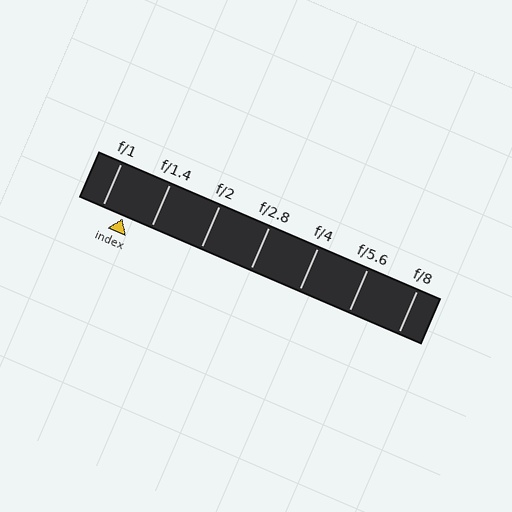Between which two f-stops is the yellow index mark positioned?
The index mark is between f/1 and f/1.4.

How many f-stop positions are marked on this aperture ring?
There are 7 f-stop positions marked.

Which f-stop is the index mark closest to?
The index mark is closest to f/1.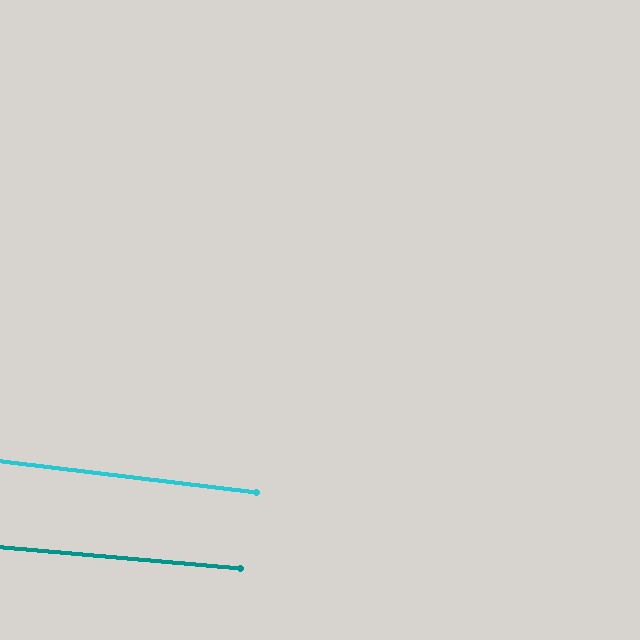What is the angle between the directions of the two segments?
Approximately 2 degrees.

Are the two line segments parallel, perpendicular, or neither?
Parallel — their directions differ by only 1.8°.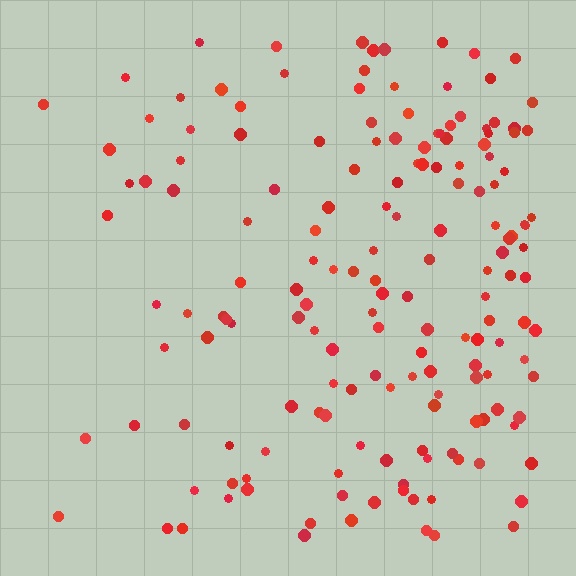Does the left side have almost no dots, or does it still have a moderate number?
Still a moderate number, just noticeably fewer than the right.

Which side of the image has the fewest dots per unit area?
The left.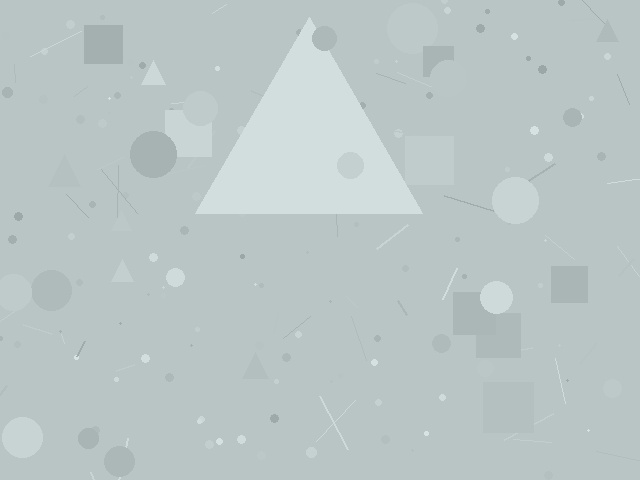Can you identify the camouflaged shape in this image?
The camouflaged shape is a triangle.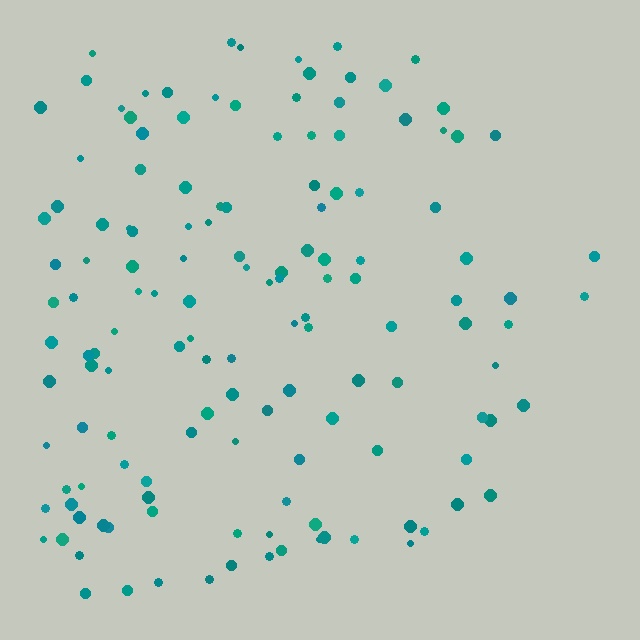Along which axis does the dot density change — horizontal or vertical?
Horizontal.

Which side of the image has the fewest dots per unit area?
The right.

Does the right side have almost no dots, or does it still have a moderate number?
Still a moderate number, just noticeably fewer than the left.